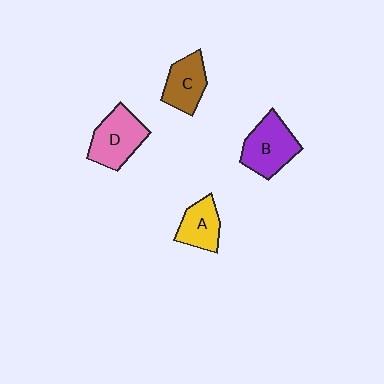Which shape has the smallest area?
Shape A (yellow).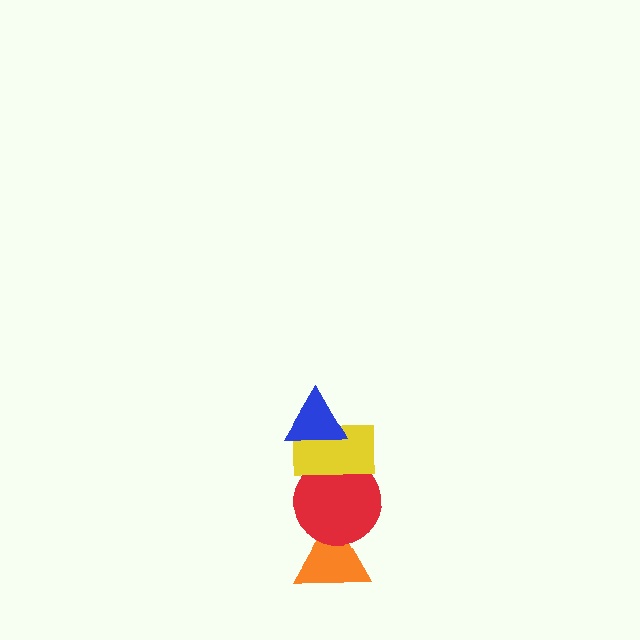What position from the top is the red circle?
The red circle is 3rd from the top.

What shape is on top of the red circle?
The yellow rectangle is on top of the red circle.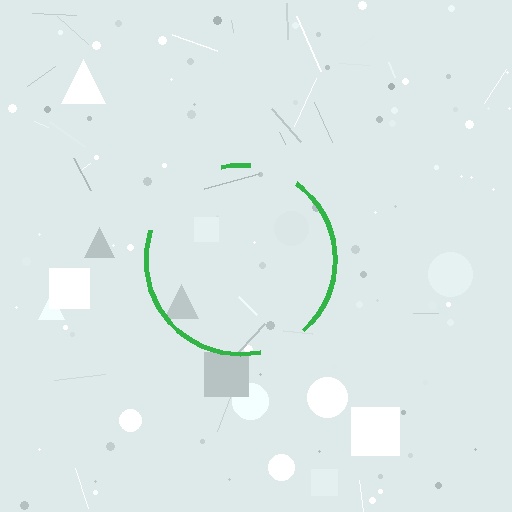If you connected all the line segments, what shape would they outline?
They would outline a circle.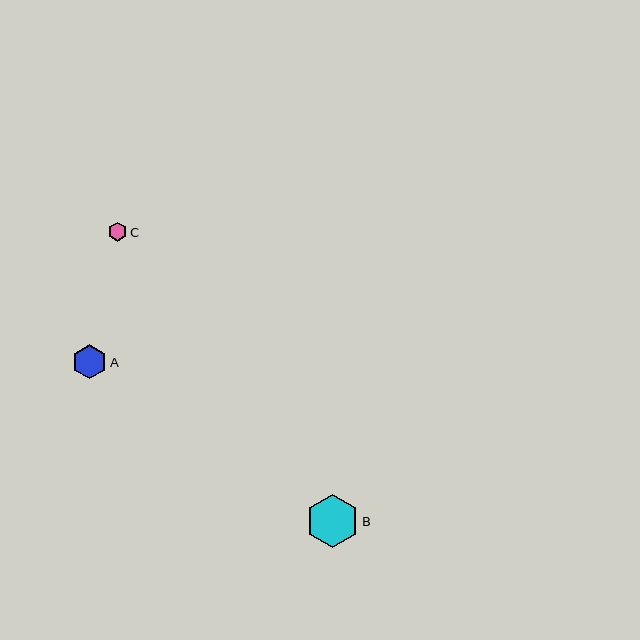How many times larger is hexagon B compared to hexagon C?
Hexagon B is approximately 2.8 times the size of hexagon C.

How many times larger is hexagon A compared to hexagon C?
Hexagon A is approximately 1.8 times the size of hexagon C.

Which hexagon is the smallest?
Hexagon C is the smallest with a size of approximately 19 pixels.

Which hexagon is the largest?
Hexagon B is the largest with a size of approximately 53 pixels.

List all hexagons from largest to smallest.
From largest to smallest: B, A, C.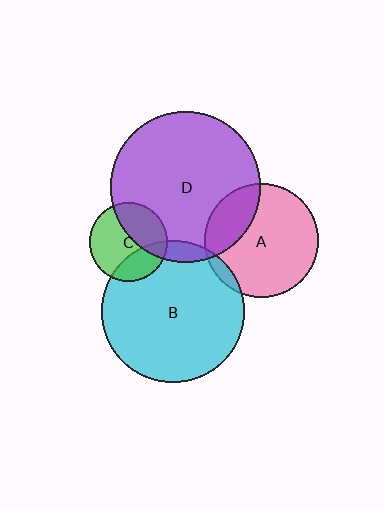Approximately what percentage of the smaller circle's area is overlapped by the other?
Approximately 25%.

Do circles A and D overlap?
Yes.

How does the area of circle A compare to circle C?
Approximately 2.1 times.